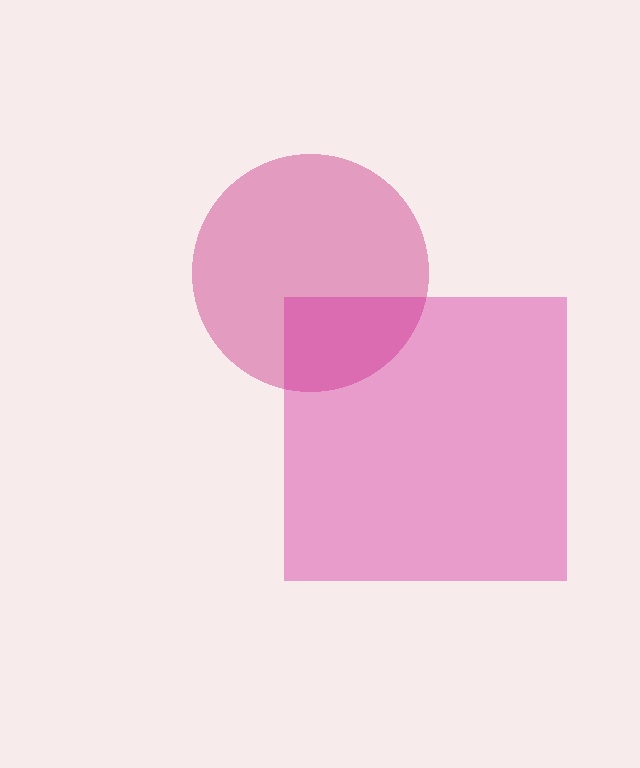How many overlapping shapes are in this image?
There are 2 overlapping shapes in the image.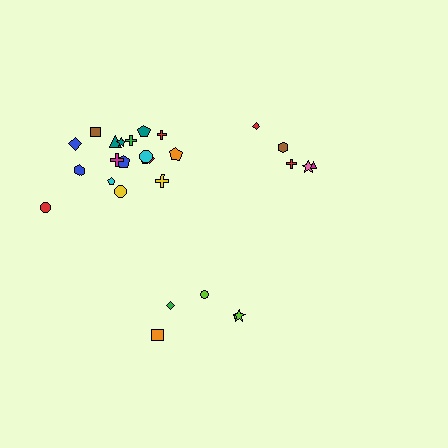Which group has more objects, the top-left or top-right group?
The top-left group.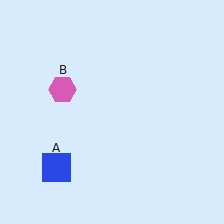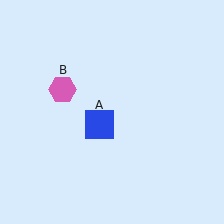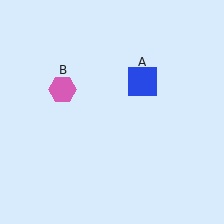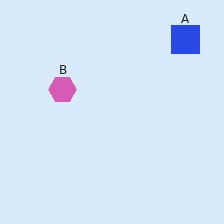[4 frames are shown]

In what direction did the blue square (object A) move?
The blue square (object A) moved up and to the right.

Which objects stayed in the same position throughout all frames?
Pink hexagon (object B) remained stationary.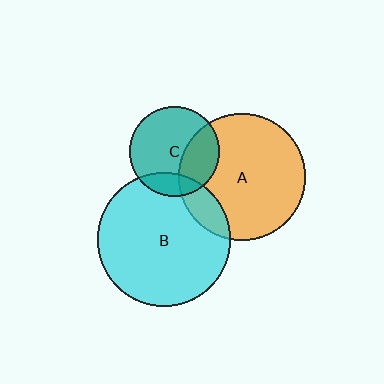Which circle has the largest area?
Circle B (cyan).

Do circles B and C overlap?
Yes.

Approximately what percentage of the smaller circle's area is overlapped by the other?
Approximately 15%.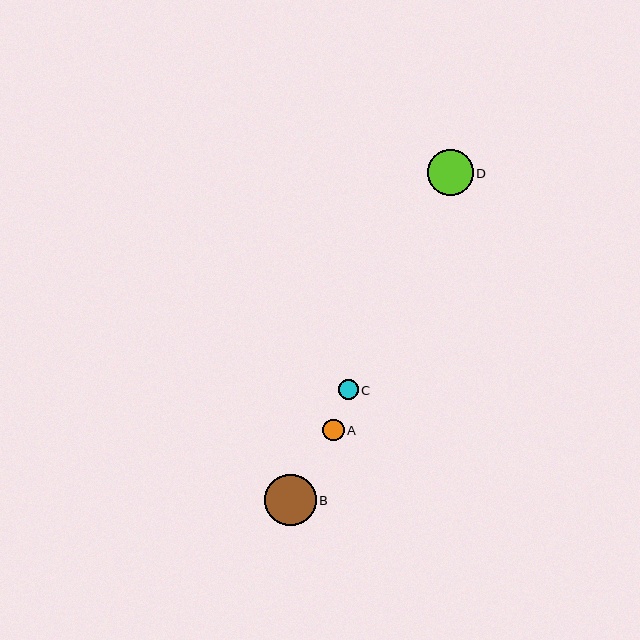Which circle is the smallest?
Circle C is the smallest with a size of approximately 20 pixels.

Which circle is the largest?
Circle B is the largest with a size of approximately 51 pixels.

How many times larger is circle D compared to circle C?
Circle D is approximately 2.3 times the size of circle C.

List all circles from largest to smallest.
From largest to smallest: B, D, A, C.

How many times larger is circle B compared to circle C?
Circle B is approximately 2.6 times the size of circle C.